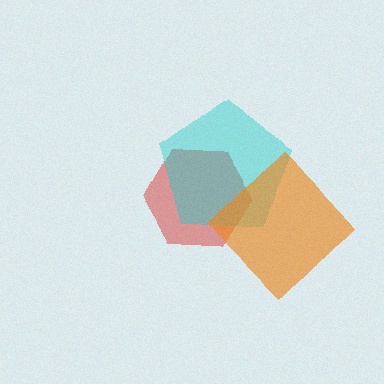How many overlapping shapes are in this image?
There are 3 overlapping shapes in the image.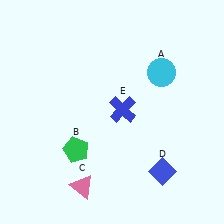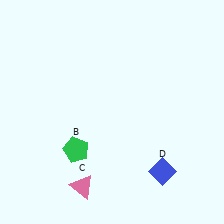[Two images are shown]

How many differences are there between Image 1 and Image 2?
There are 2 differences between the two images.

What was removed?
The cyan circle (A), the blue cross (E) were removed in Image 2.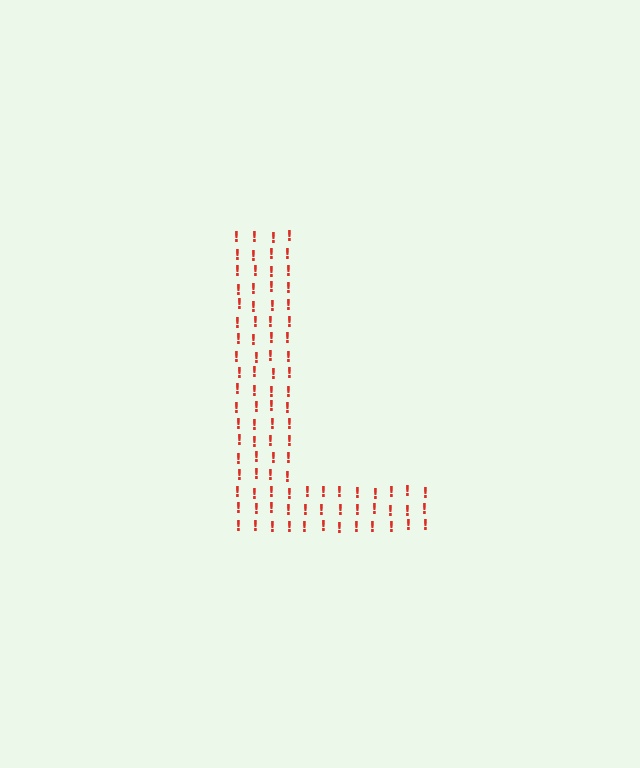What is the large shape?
The large shape is the letter L.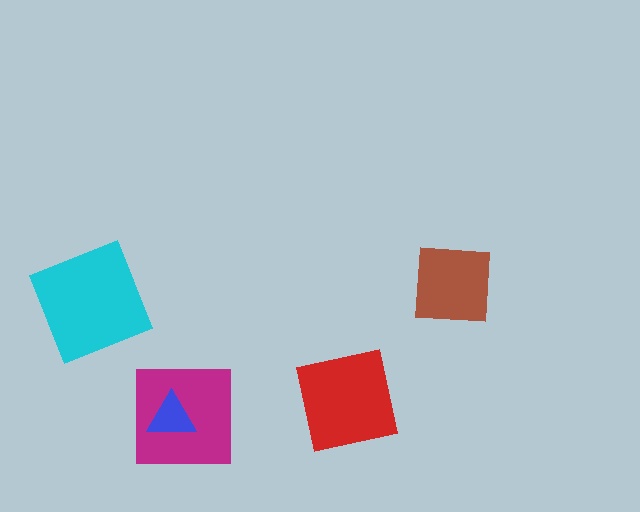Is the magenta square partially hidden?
Yes, it is partially covered by another shape.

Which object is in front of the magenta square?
The blue triangle is in front of the magenta square.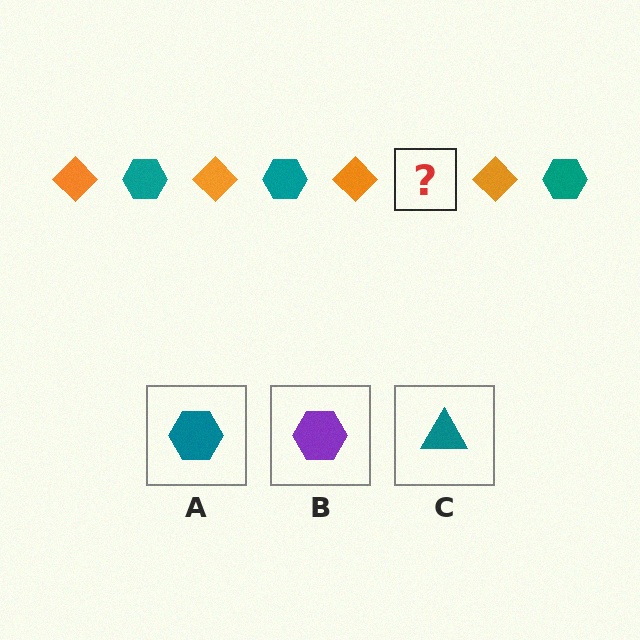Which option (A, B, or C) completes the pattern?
A.